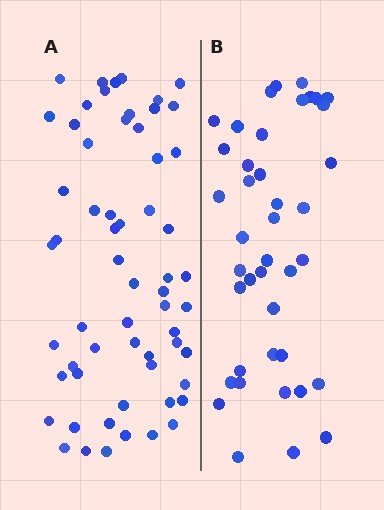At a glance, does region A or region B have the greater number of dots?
Region A (the left region) has more dots.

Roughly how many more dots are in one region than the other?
Region A has approximately 20 more dots than region B.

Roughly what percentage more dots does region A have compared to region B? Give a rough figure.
About 45% more.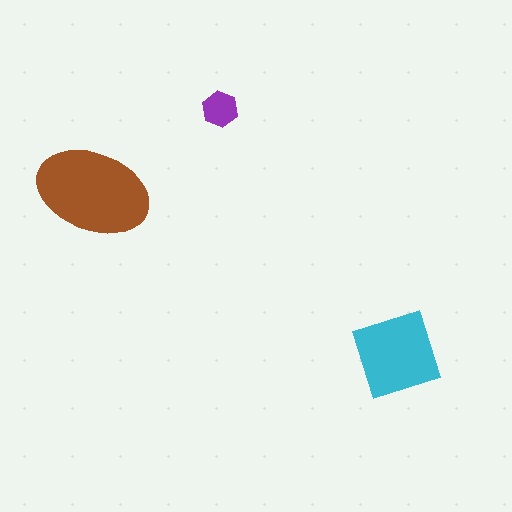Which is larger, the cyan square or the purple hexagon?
The cyan square.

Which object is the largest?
The brown ellipse.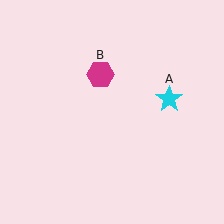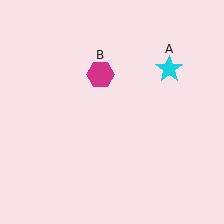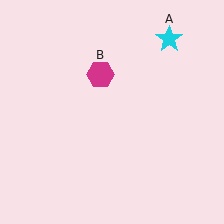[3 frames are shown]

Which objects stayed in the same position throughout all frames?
Magenta hexagon (object B) remained stationary.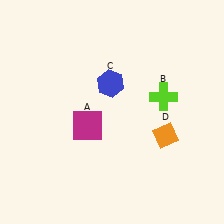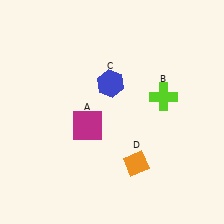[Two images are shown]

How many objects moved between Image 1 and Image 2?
1 object moved between the two images.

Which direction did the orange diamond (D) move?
The orange diamond (D) moved left.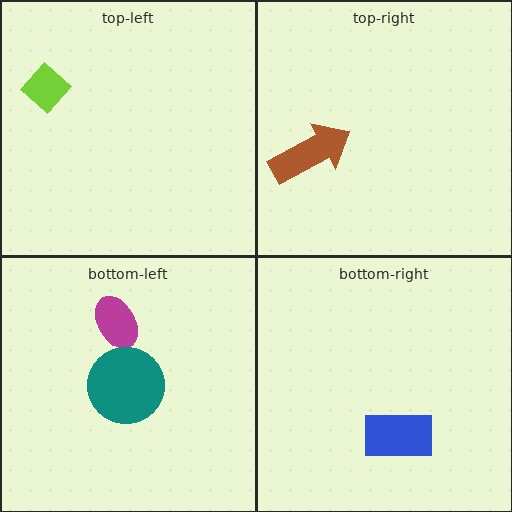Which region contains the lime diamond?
The top-left region.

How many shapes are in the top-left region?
1.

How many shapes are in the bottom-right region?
1.